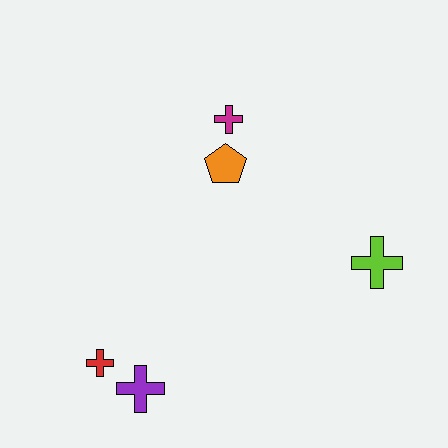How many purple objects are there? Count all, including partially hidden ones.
There is 1 purple object.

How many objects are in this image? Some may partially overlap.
There are 5 objects.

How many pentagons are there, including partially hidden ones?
There is 1 pentagon.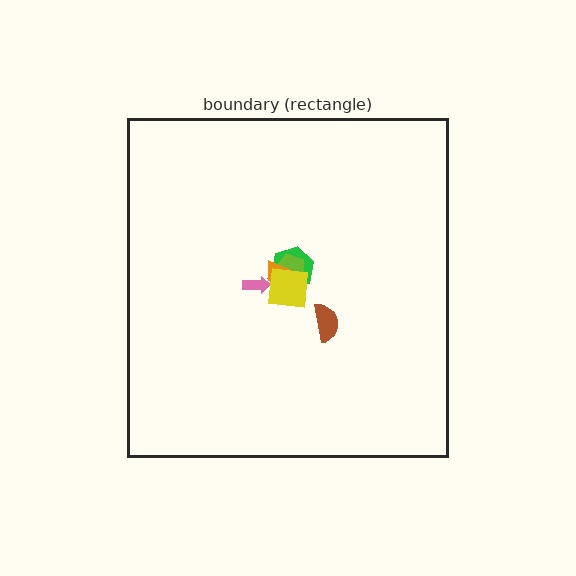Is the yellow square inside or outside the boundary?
Inside.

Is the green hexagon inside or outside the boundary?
Inside.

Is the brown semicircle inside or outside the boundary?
Inside.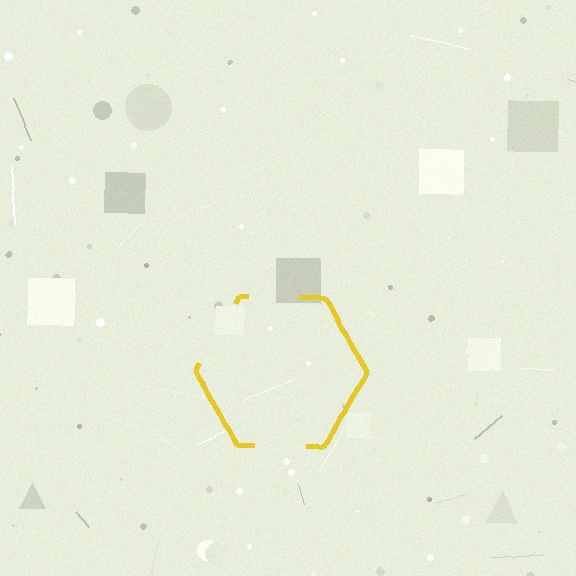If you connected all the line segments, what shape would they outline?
They would outline a hexagon.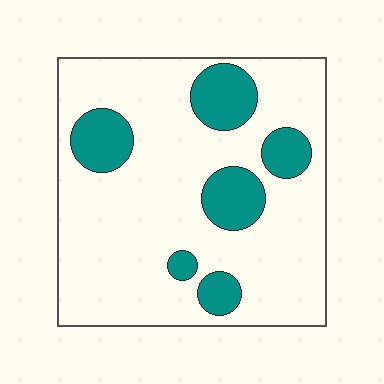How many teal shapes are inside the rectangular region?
6.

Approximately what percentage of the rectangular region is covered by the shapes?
Approximately 20%.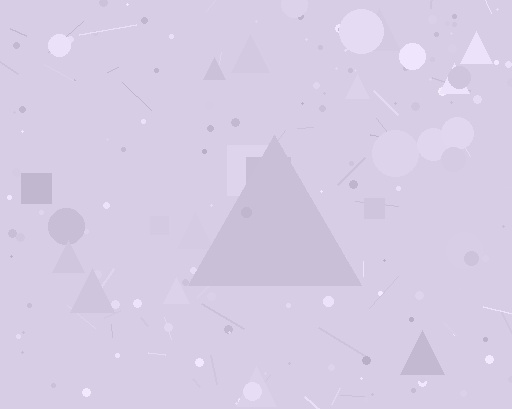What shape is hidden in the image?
A triangle is hidden in the image.